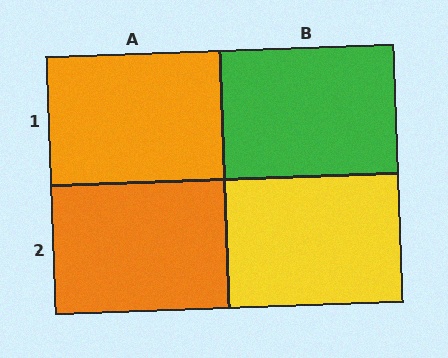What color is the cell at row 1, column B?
Green.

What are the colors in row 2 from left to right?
Orange, yellow.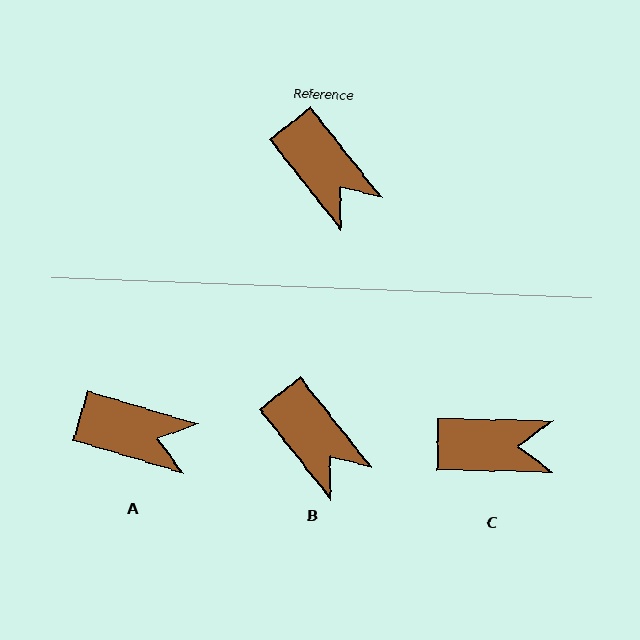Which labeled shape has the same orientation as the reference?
B.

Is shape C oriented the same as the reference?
No, it is off by about 50 degrees.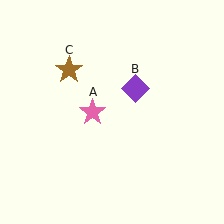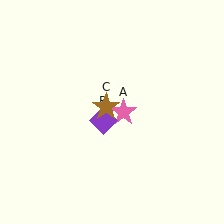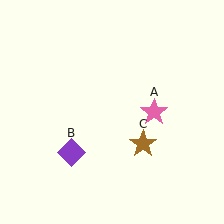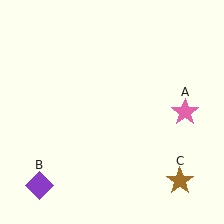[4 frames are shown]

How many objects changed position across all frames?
3 objects changed position: pink star (object A), purple diamond (object B), brown star (object C).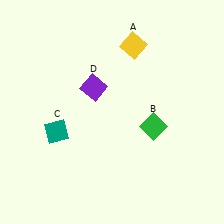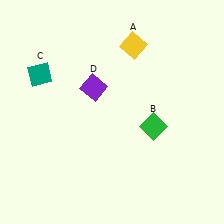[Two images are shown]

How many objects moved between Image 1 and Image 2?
1 object moved between the two images.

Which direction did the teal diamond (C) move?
The teal diamond (C) moved up.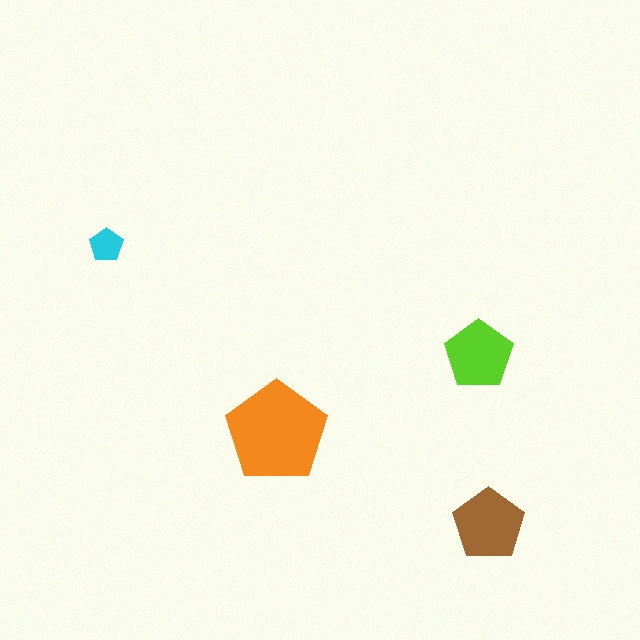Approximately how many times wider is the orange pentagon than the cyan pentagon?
About 3 times wider.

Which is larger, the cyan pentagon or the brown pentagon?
The brown one.